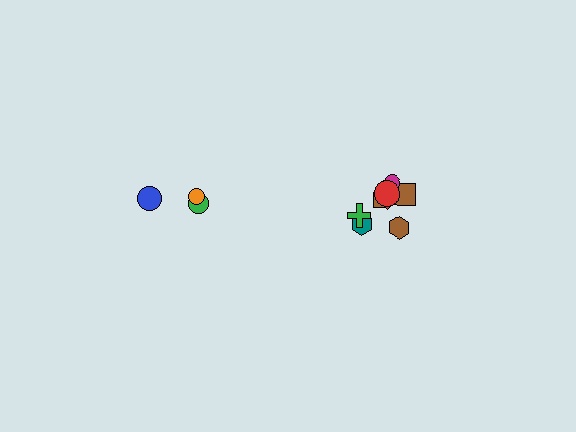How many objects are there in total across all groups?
There are 11 objects.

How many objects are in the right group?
There are 8 objects.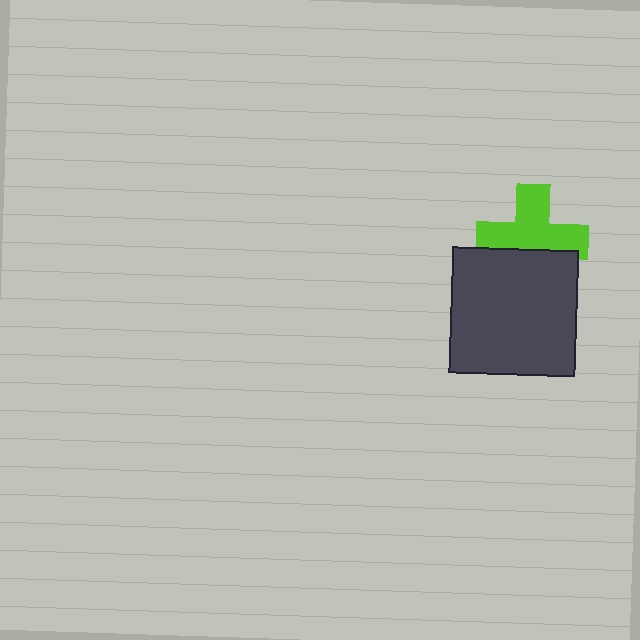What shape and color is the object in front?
The object in front is a dark gray square.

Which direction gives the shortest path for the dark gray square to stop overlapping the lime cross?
Moving down gives the shortest separation.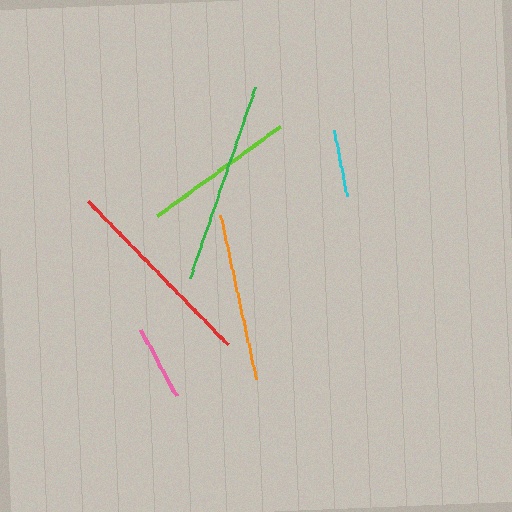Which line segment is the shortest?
The cyan line is the shortest at approximately 68 pixels.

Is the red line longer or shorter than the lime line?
The red line is longer than the lime line.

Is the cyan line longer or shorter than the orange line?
The orange line is longer than the cyan line.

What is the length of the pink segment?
The pink segment is approximately 75 pixels long.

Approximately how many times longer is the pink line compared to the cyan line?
The pink line is approximately 1.1 times the length of the cyan line.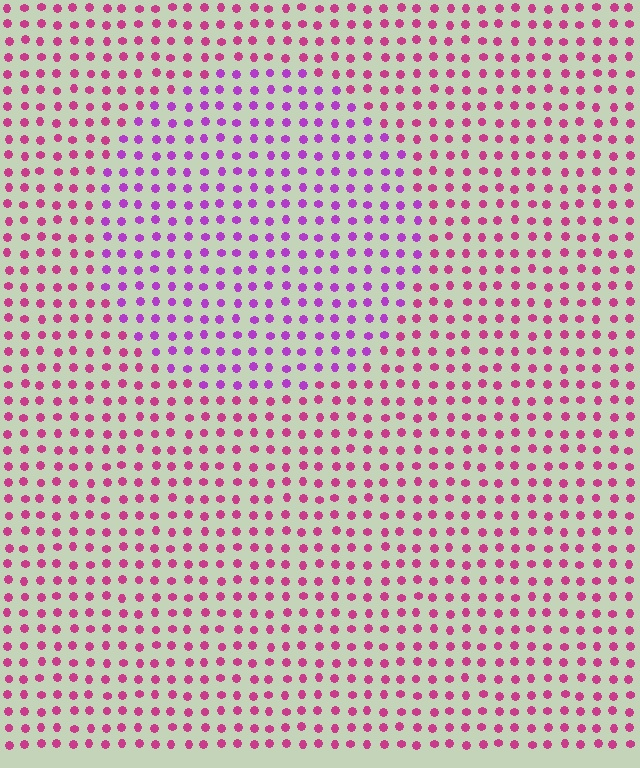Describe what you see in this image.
The image is filled with small magenta elements in a uniform arrangement. A circle-shaped region is visible where the elements are tinted to a slightly different hue, forming a subtle color boundary.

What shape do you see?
I see a circle.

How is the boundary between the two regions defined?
The boundary is defined purely by a slight shift in hue (about 36 degrees). Spacing, size, and orientation are identical on both sides.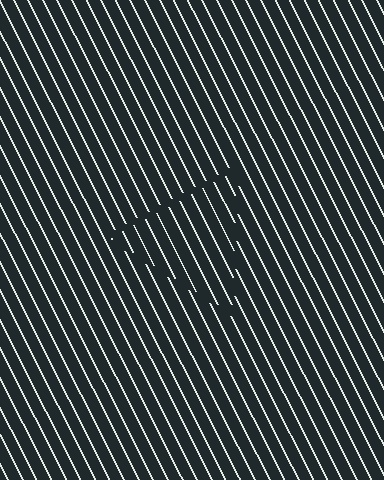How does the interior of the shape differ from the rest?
The interior of the shape contains the same grating, shifted by half a period — the contour is defined by the phase discontinuity where line-ends from the inner and outer gratings abut.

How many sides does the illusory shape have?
3 sides — the line-ends trace a triangle.